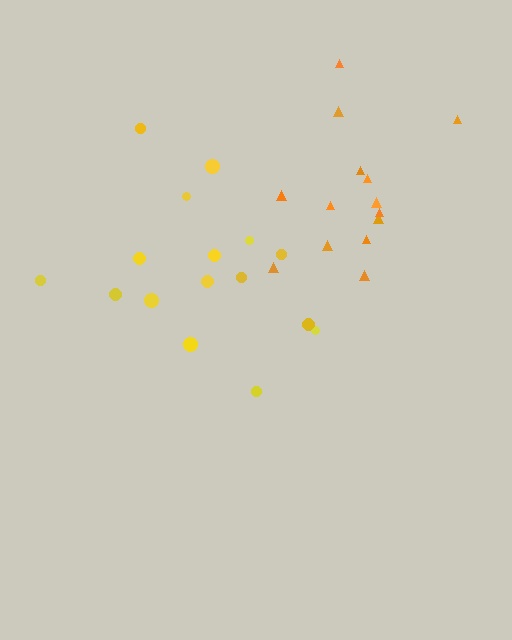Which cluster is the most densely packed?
Orange.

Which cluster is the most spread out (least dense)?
Yellow.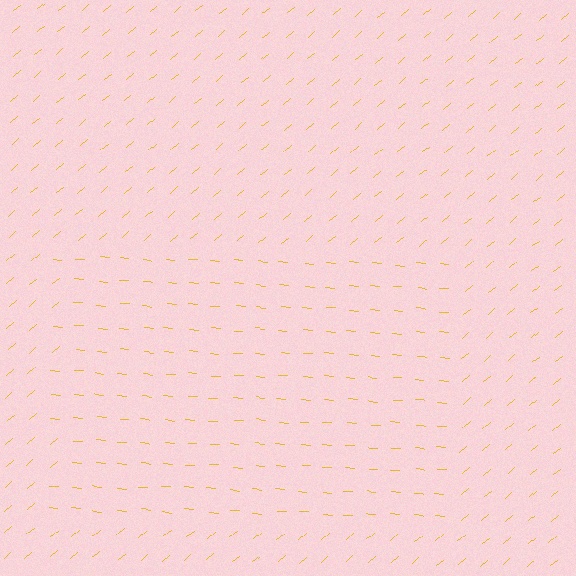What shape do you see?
I see a rectangle.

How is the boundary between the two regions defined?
The boundary is defined purely by a change in line orientation (approximately 45 degrees difference). All lines are the same color and thickness.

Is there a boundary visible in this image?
Yes, there is a texture boundary formed by a change in line orientation.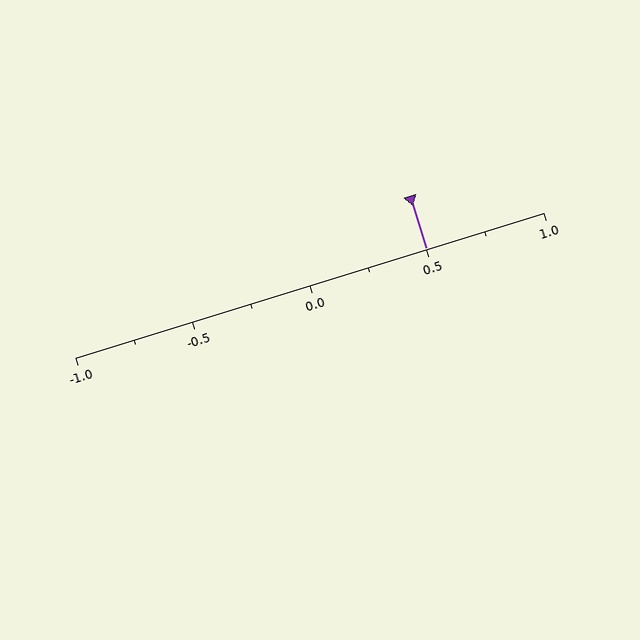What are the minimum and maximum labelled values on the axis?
The axis runs from -1.0 to 1.0.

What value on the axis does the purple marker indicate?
The marker indicates approximately 0.5.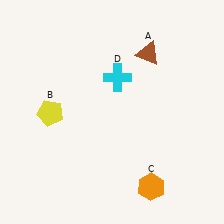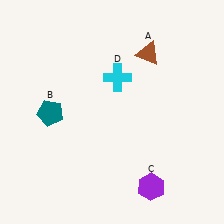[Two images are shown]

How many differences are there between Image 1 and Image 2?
There are 2 differences between the two images.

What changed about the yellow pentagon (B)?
In Image 1, B is yellow. In Image 2, it changed to teal.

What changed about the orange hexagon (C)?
In Image 1, C is orange. In Image 2, it changed to purple.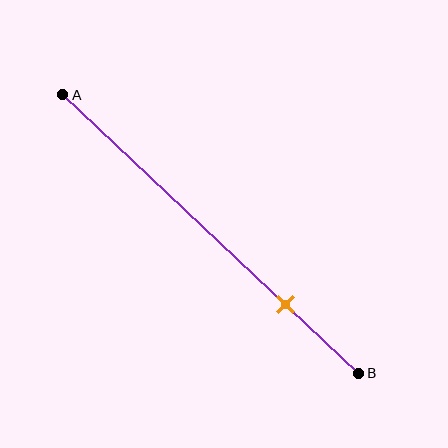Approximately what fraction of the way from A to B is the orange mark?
The orange mark is approximately 75% of the way from A to B.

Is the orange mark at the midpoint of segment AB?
No, the mark is at about 75% from A, not at the 50% midpoint.